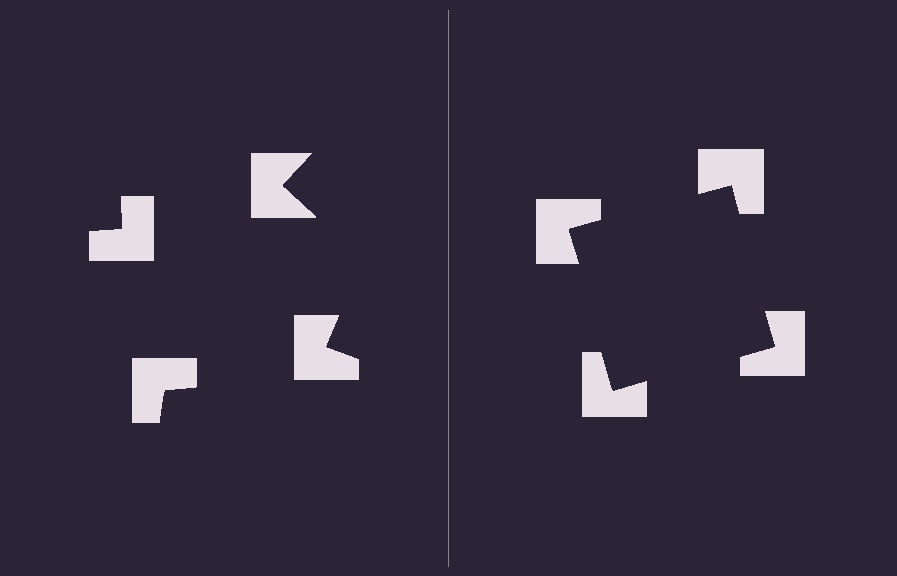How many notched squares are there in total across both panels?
8 — 4 on each side.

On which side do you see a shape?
An illusory square appears on the right side. On the left side the wedge cuts are rotated, so no coherent shape forms.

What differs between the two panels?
The notched squares are positioned identically on both sides; only the wedge orientations differ. On the right they align to a square; on the left they are misaligned.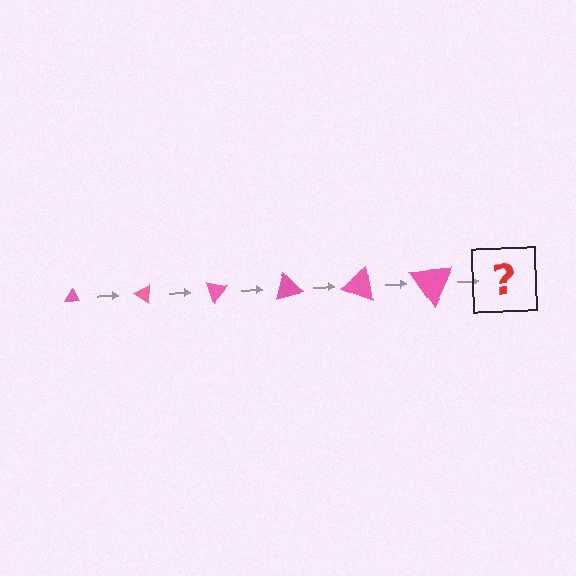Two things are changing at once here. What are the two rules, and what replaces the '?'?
The two rules are that the triangle grows larger each step and it rotates 35 degrees each step. The '?' should be a triangle, larger than the previous one and rotated 210 degrees from the start.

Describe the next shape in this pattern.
It should be a triangle, larger than the previous one and rotated 210 degrees from the start.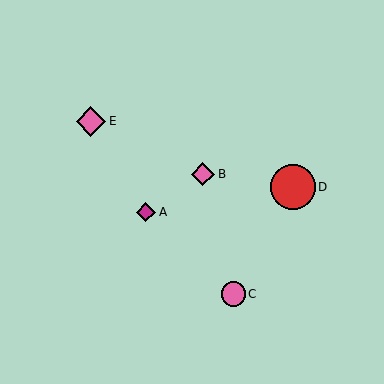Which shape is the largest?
The red circle (labeled D) is the largest.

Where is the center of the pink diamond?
The center of the pink diamond is at (91, 121).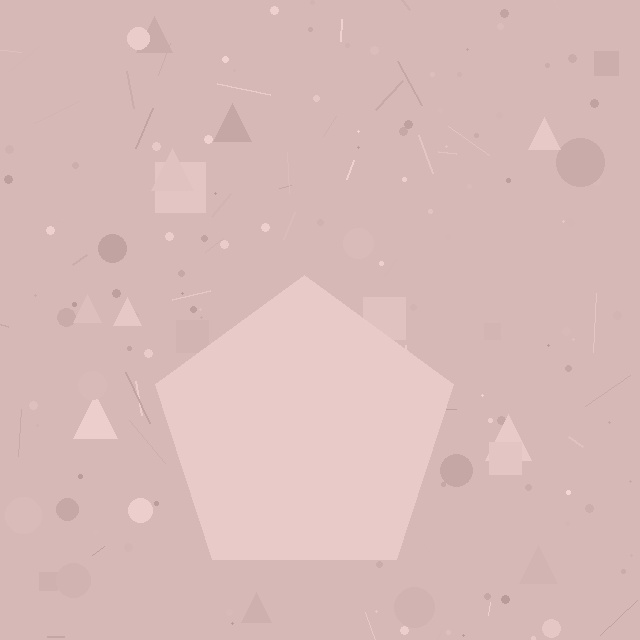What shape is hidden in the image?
A pentagon is hidden in the image.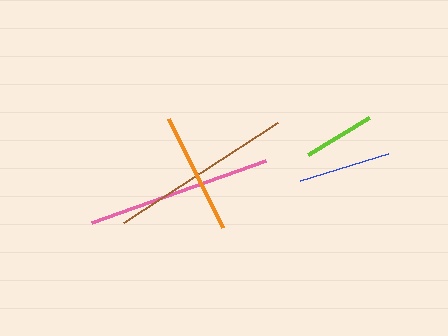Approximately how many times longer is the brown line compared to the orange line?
The brown line is approximately 1.5 times the length of the orange line.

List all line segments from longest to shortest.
From longest to shortest: pink, brown, orange, blue, lime.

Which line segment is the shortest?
The lime line is the shortest at approximately 71 pixels.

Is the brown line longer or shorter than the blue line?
The brown line is longer than the blue line.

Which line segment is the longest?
The pink line is the longest at approximately 185 pixels.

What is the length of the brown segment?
The brown segment is approximately 184 pixels long.